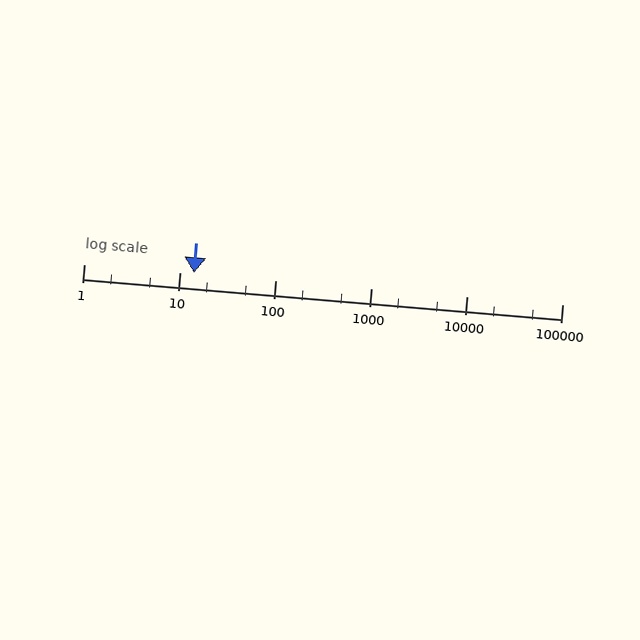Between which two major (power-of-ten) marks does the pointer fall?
The pointer is between 10 and 100.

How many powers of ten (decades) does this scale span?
The scale spans 5 decades, from 1 to 100000.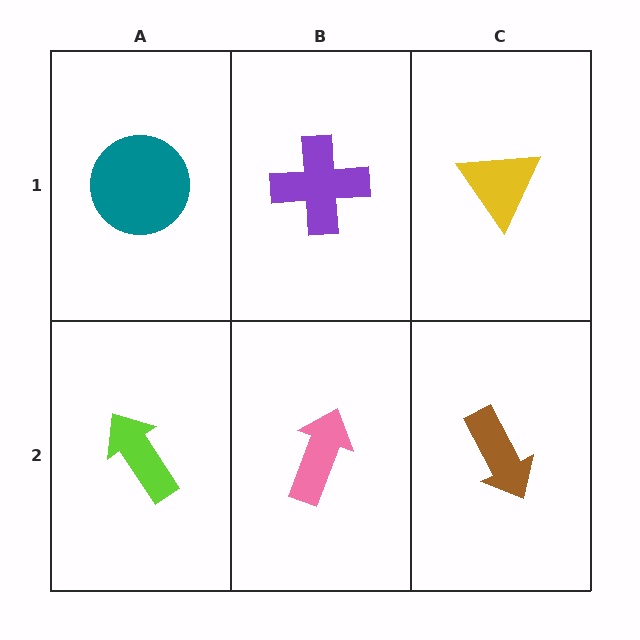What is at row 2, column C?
A brown arrow.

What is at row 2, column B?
A pink arrow.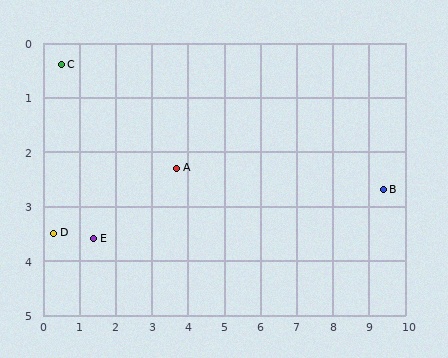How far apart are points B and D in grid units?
Points B and D are about 9.1 grid units apart.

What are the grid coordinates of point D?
Point D is at approximately (0.3, 3.5).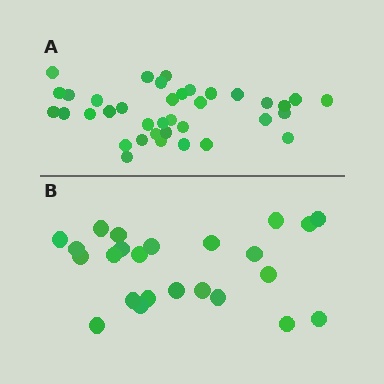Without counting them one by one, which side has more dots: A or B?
Region A (the top region) has more dots.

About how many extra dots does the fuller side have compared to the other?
Region A has approximately 15 more dots than region B.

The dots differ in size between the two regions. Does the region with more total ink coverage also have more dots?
No. Region B has more total ink coverage because its dots are larger, but region A actually contains more individual dots. Total area can be misleading — the number of items is what matters here.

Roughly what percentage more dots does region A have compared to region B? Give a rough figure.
About 55% more.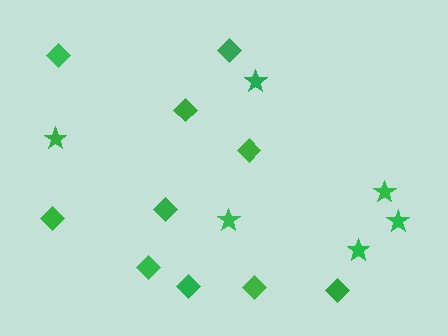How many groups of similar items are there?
There are 2 groups: one group of diamonds (10) and one group of stars (6).